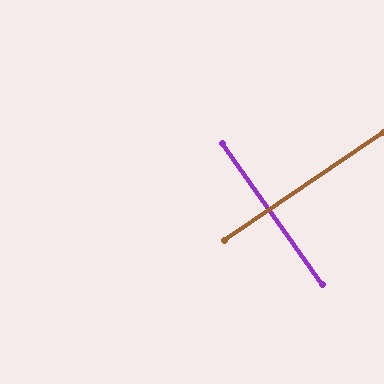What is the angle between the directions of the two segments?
Approximately 89 degrees.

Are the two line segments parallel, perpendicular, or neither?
Perpendicular — they meet at approximately 89°.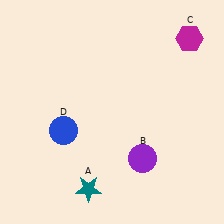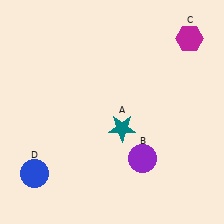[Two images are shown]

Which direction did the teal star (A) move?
The teal star (A) moved up.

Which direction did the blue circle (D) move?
The blue circle (D) moved down.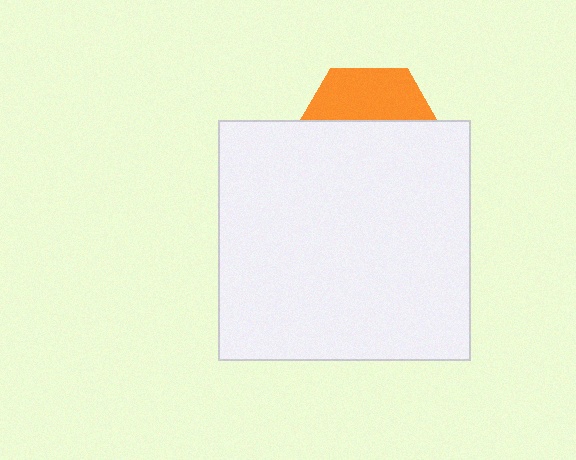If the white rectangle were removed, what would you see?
You would see the complete orange hexagon.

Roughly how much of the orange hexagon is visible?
A small part of it is visible (roughly 35%).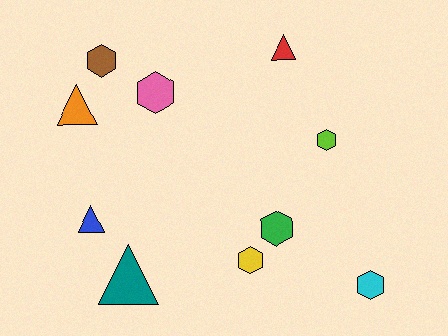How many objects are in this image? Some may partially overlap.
There are 10 objects.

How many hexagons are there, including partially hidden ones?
There are 6 hexagons.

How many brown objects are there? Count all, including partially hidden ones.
There is 1 brown object.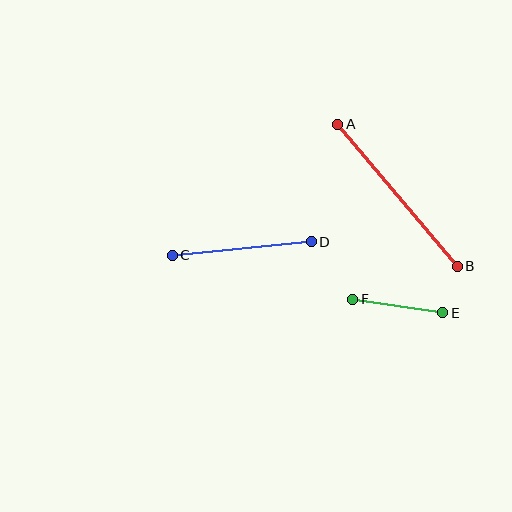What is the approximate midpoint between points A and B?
The midpoint is at approximately (398, 195) pixels.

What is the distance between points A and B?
The distance is approximately 186 pixels.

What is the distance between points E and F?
The distance is approximately 91 pixels.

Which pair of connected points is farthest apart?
Points A and B are farthest apart.